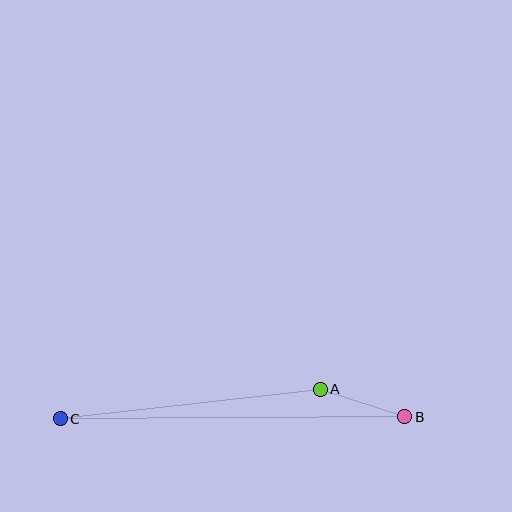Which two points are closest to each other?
Points A and B are closest to each other.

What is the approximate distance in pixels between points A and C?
The distance between A and C is approximately 262 pixels.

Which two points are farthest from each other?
Points B and C are farthest from each other.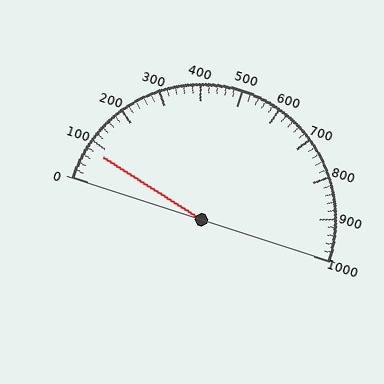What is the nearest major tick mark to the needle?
The nearest major tick mark is 100.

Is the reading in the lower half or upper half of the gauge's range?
The reading is in the lower half of the range (0 to 1000).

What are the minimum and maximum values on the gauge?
The gauge ranges from 0 to 1000.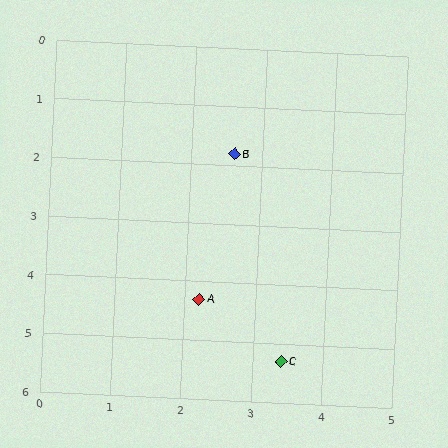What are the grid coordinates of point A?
Point A is at approximately (2.2, 4.3).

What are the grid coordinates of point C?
Point C is at approximately (3.4, 5.3).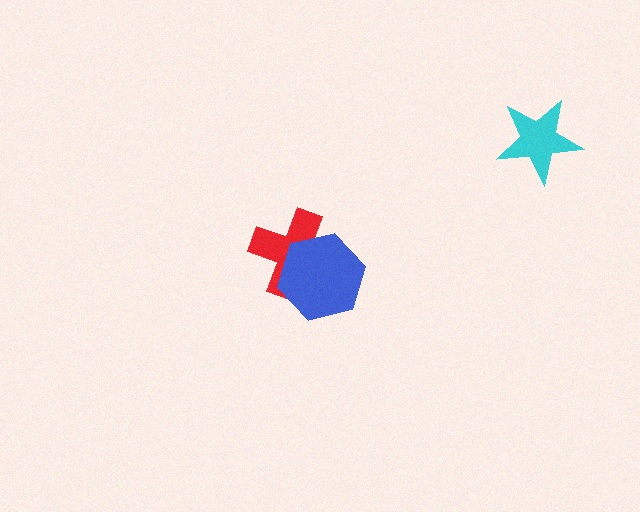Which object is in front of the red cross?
The blue hexagon is in front of the red cross.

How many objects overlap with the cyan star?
0 objects overlap with the cyan star.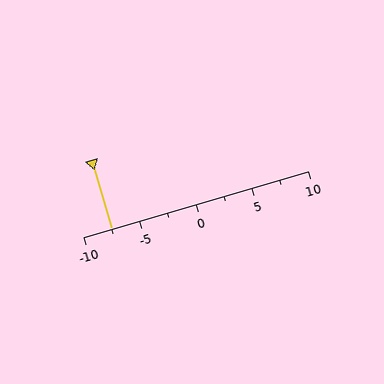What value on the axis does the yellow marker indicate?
The marker indicates approximately -7.5.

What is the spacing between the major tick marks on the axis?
The major ticks are spaced 5 apart.